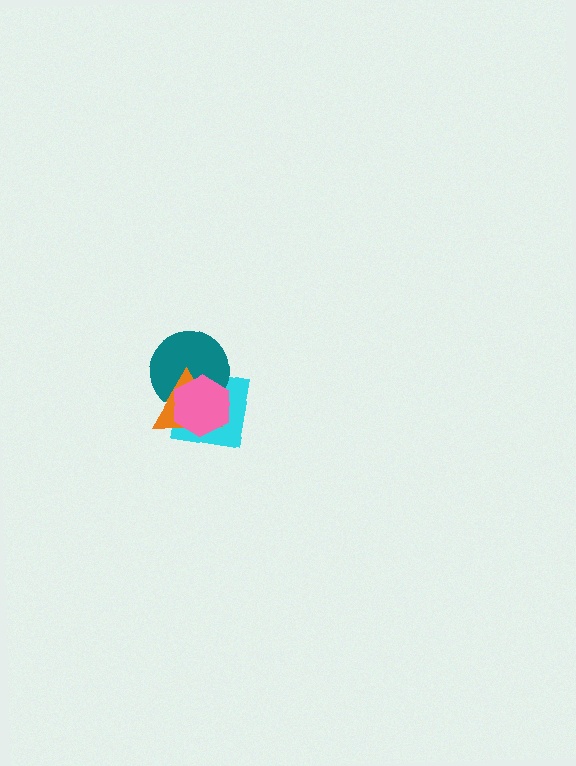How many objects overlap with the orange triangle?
3 objects overlap with the orange triangle.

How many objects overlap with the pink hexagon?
3 objects overlap with the pink hexagon.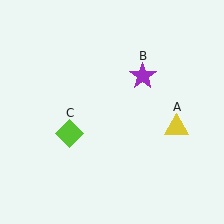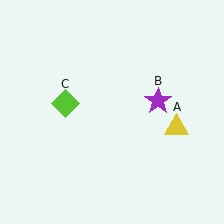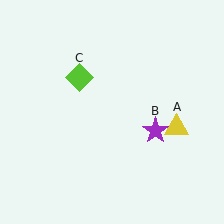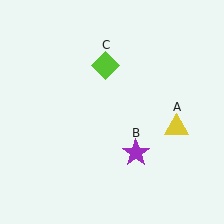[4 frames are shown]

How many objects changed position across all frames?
2 objects changed position: purple star (object B), lime diamond (object C).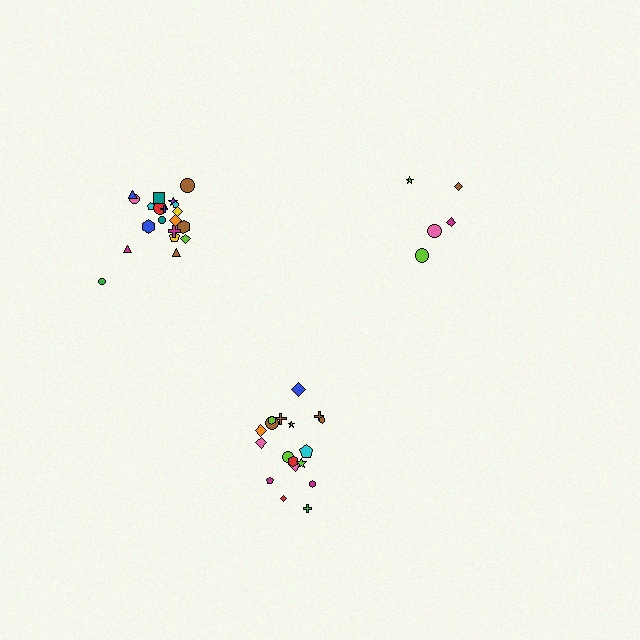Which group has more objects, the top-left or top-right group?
The top-left group.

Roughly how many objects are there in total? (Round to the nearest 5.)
Roughly 45 objects in total.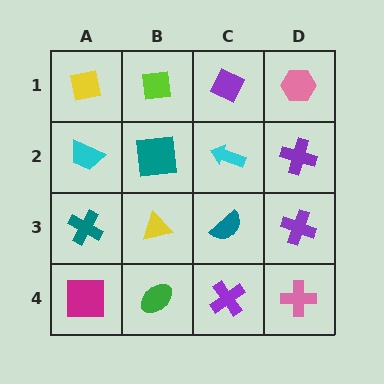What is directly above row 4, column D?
A purple cross.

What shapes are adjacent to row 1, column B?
A teal square (row 2, column B), a yellow square (row 1, column A), a purple diamond (row 1, column C).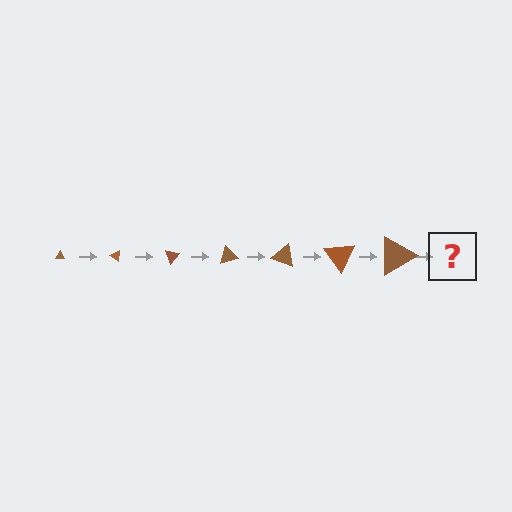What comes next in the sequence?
The next element should be a triangle, larger than the previous one and rotated 245 degrees from the start.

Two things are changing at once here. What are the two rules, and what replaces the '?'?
The two rules are that the triangle grows larger each step and it rotates 35 degrees each step. The '?' should be a triangle, larger than the previous one and rotated 245 degrees from the start.